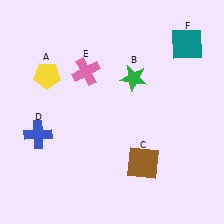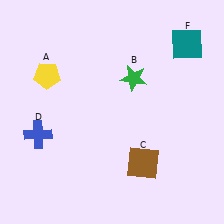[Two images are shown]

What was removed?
The pink cross (E) was removed in Image 2.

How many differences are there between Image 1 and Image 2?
There is 1 difference between the two images.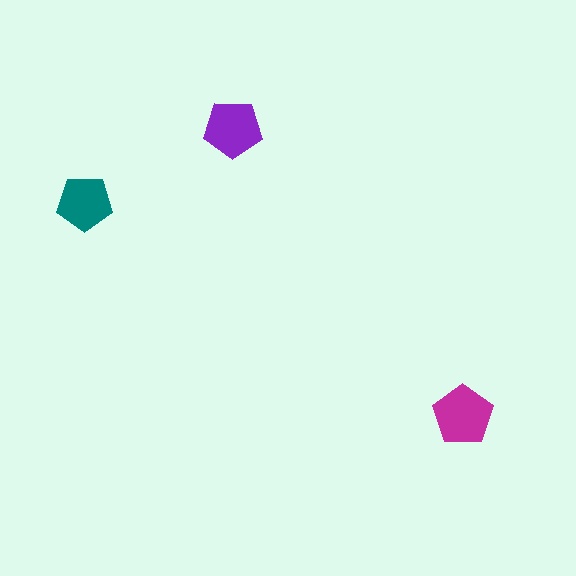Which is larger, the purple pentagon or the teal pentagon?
The purple one.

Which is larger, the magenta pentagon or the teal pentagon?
The magenta one.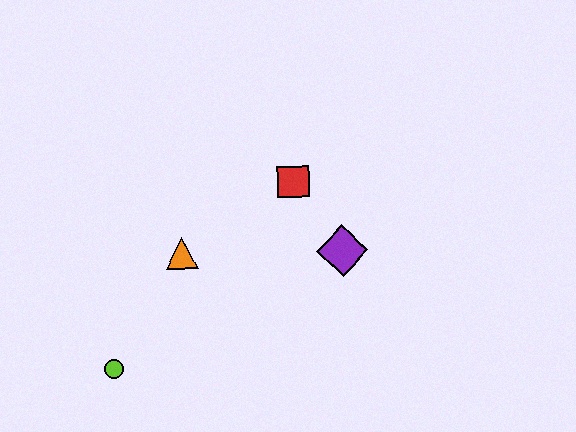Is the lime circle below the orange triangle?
Yes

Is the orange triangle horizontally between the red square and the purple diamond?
No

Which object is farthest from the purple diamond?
The lime circle is farthest from the purple diamond.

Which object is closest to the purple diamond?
The red square is closest to the purple diamond.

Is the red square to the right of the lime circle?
Yes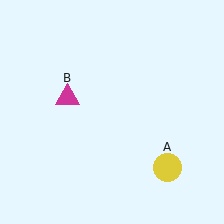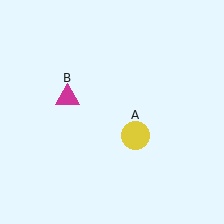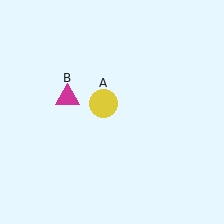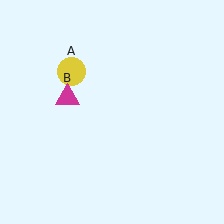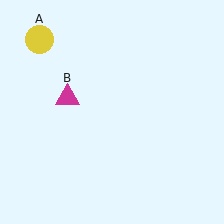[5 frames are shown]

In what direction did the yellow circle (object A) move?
The yellow circle (object A) moved up and to the left.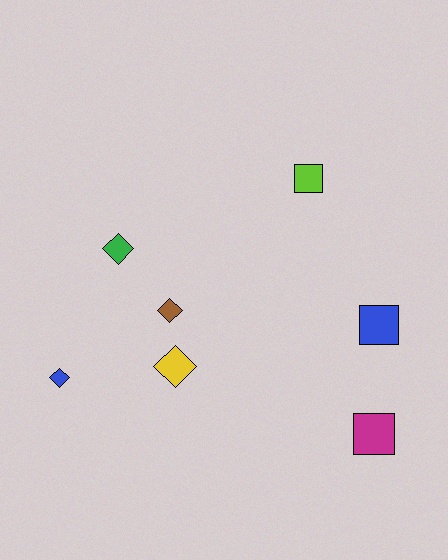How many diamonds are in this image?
There are 4 diamonds.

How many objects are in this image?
There are 7 objects.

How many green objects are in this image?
There is 1 green object.